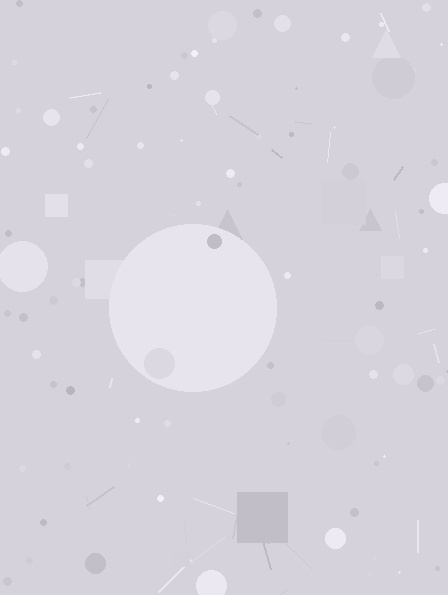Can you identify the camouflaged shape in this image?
The camouflaged shape is a circle.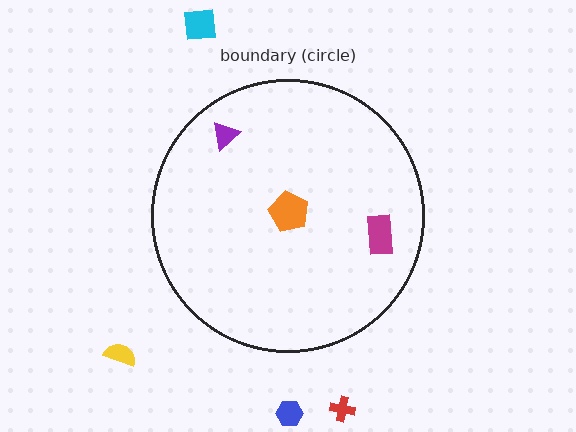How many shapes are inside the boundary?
3 inside, 4 outside.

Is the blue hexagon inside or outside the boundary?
Outside.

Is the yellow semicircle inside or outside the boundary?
Outside.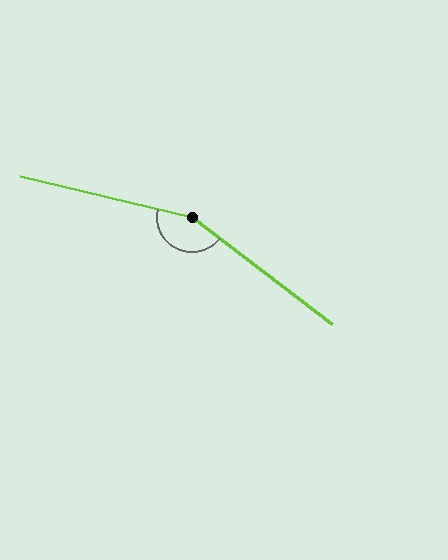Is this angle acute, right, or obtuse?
It is obtuse.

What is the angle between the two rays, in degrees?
Approximately 156 degrees.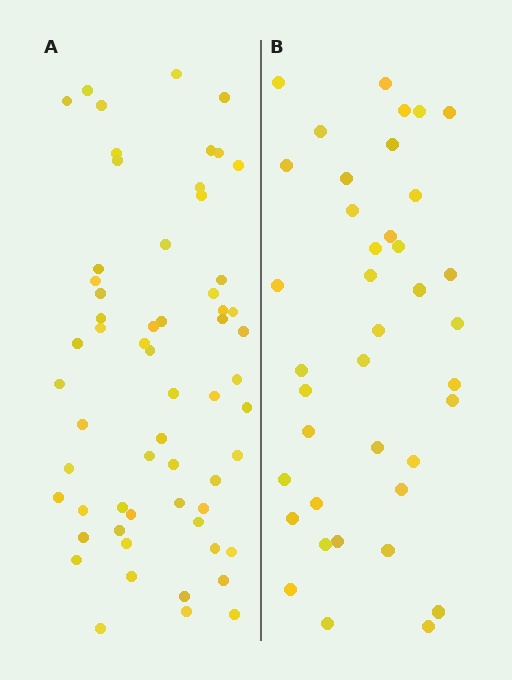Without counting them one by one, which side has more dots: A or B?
Region A (the left region) has more dots.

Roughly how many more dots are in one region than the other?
Region A has approximately 20 more dots than region B.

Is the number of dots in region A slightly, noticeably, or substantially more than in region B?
Region A has substantially more. The ratio is roughly 1.5 to 1.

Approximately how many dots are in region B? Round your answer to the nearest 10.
About 40 dots. (The exact count is 39, which rounds to 40.)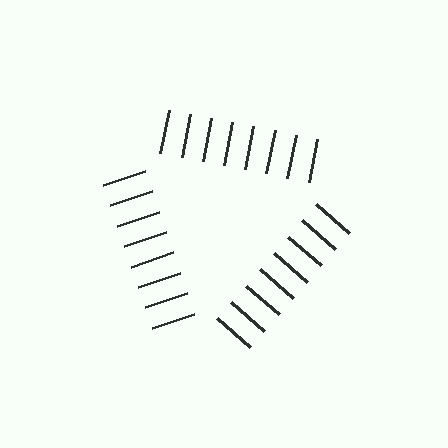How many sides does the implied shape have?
3 sides — the line-ends trace a triangle.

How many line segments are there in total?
24 — 8 along each of the 3 edges.